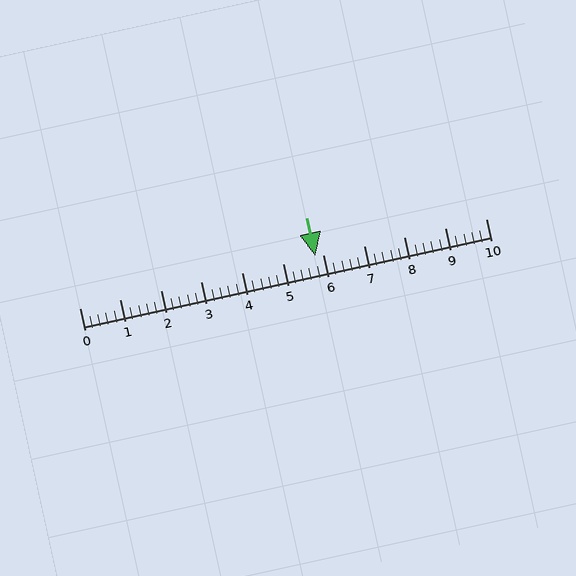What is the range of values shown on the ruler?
The ruler shows values from 0 to 10.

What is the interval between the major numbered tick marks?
The major tick marks are spaced 1 units apart.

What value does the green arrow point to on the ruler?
The green arrow points to approximately 5.8.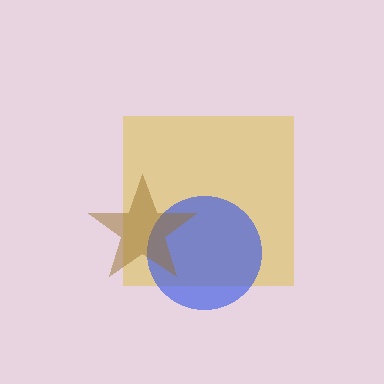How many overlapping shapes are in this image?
There are 3 overlapping shapes in the image.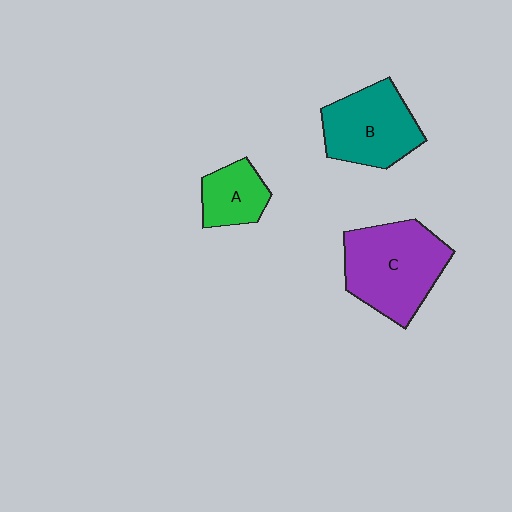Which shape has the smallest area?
Shape A (green).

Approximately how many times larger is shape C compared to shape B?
Approximately 1.2 times.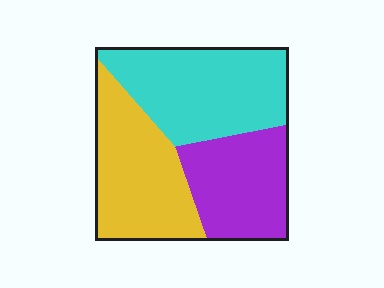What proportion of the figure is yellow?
Yellow covers roughly 35% of the figure.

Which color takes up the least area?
Purple, at roughly 30%.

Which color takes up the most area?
Cyan, at roughly 40%.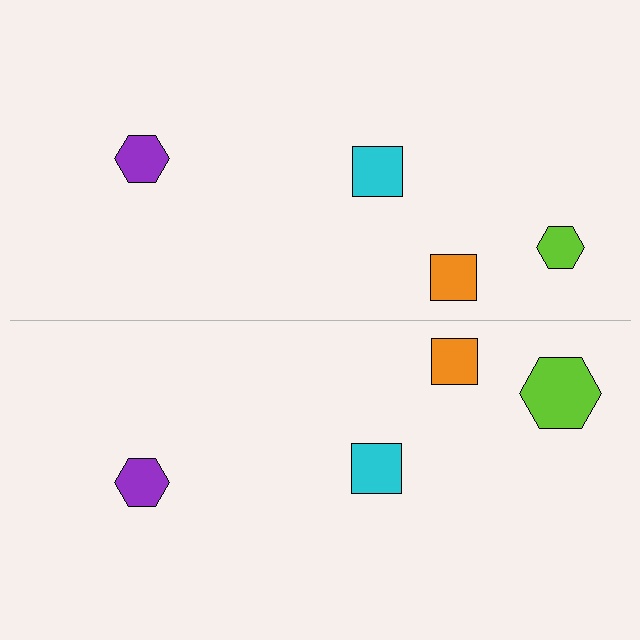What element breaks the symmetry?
The lime hexagon on the bottom side has a different size than its mirror counterpart.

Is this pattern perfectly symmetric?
No, the pattern is not perfectly symmetric. The lime hexagon on the bottom side has a different size than its mirror counterpart.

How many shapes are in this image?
There are 8 shapes in this image.